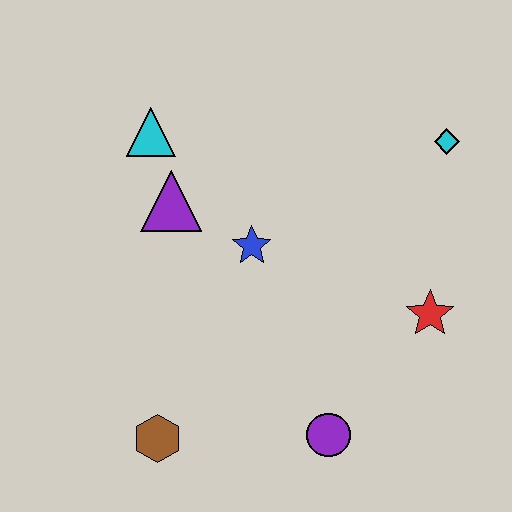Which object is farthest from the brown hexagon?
The cyan diamond is farthest from the brown hexagon.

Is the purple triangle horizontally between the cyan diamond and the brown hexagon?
Yes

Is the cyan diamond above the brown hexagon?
Yes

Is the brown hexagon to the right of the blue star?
No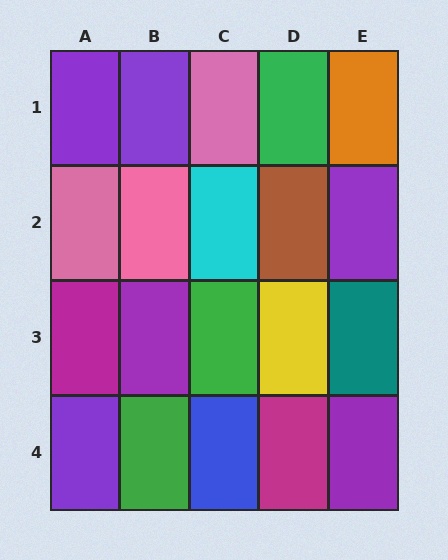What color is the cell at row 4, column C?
Blue.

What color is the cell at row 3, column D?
Yellow.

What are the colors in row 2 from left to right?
Pink, pink, cyan, brown, purple.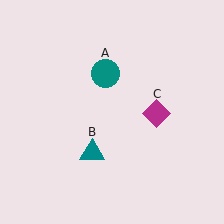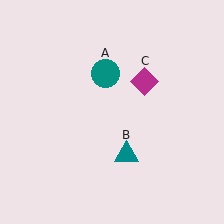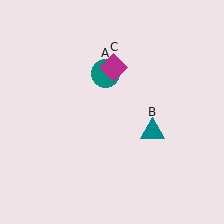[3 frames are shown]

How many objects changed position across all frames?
2 objects changed position: teal triangle (object B), magenta diamond (object C).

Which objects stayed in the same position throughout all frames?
Teal circle (object A) remained stationary.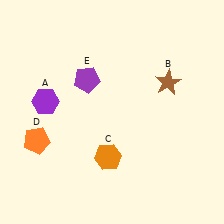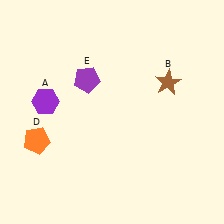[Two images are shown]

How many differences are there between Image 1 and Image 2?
There is 1 difference between the two images.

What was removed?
The orange hexagon (C) was removed in Image 2.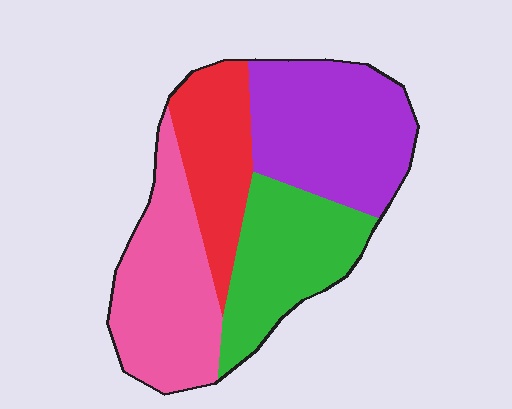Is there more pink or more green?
Pink.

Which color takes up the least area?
Red, at roughly 20%.